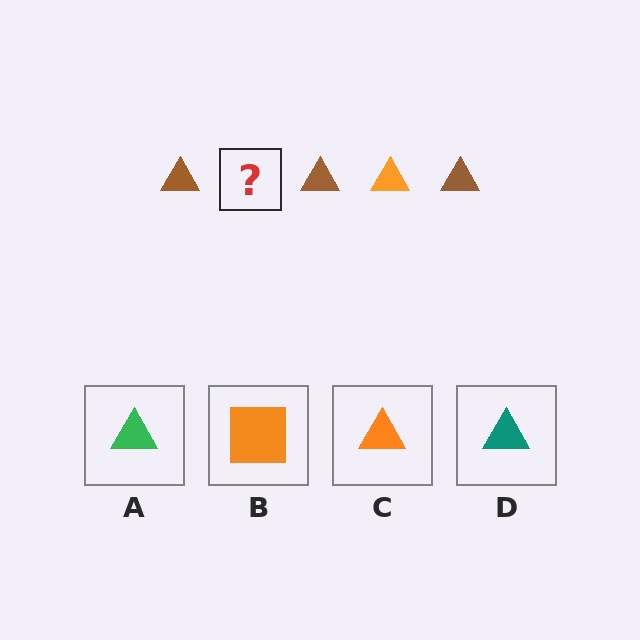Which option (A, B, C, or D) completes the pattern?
C.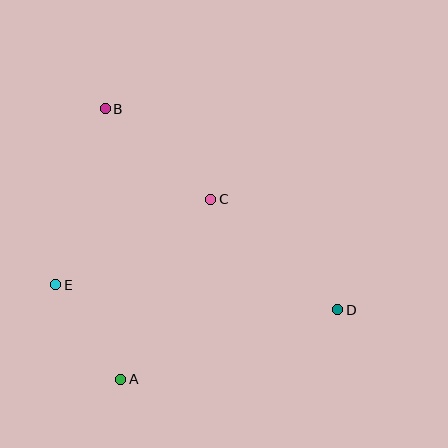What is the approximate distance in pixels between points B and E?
The distance between B and E is approximately 183 pixels.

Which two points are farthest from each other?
Points B and D are farthest from each other.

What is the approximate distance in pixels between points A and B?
The distance between A and B is approximately 271 pixels.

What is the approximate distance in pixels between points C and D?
The distance between C and D is approximately 168 pixels.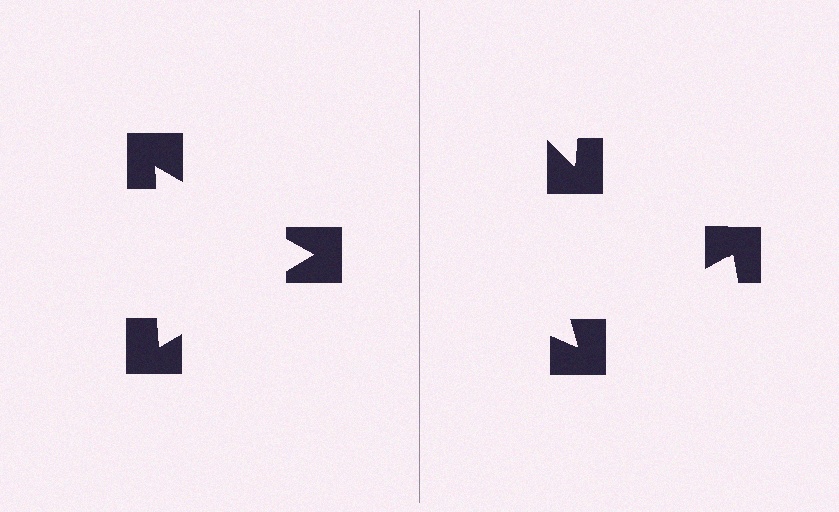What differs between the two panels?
The notched squares are positioned identically on both sides; only the wedge orientations differ. On the left they align to a triangle; on the right they are misaligned.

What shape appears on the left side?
An illusory triangle.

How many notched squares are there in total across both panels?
6 — 3 on each side.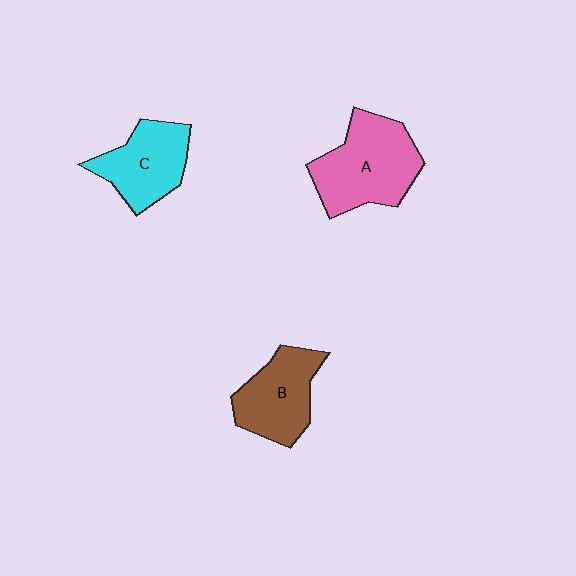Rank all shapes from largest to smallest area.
From largest to smallest: A (pink), B (brown), C (cyan).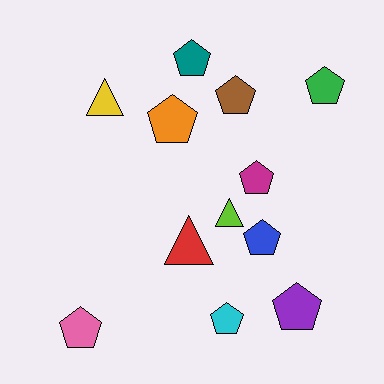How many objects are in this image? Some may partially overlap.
There are 12 objects.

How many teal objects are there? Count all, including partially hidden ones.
There is 1 teal object.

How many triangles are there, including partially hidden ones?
There are 3 triangles.